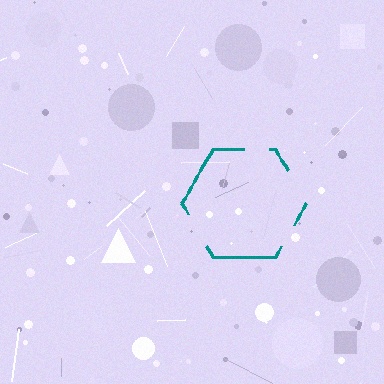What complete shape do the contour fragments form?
The contour fragments form a hexagon.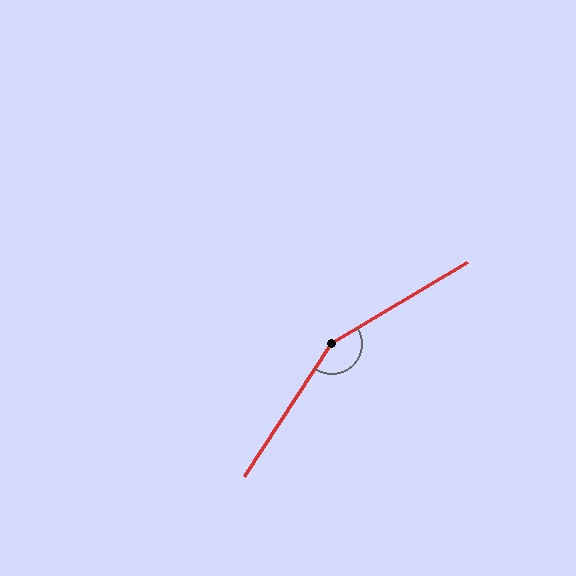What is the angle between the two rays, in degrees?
Approximately 154 degrees.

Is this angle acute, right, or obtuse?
It is obtuse.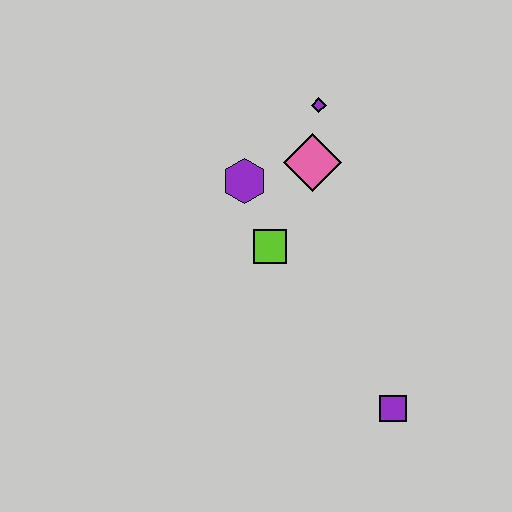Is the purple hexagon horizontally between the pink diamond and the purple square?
No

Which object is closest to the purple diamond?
The pink diamond is closest to the purple diamond.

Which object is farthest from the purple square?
The purple diamond is farthest from the purple square.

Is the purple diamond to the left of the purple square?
Yes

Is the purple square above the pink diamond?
No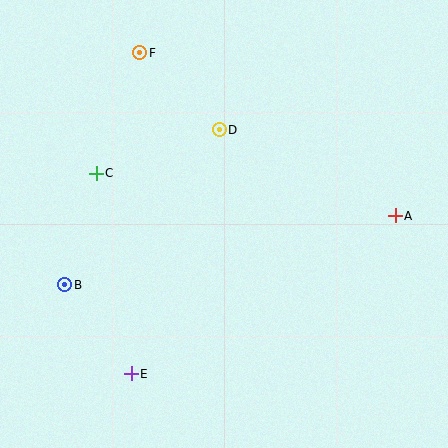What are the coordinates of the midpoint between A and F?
The midpoint between A and F is at (268, 134).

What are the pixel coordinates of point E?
Point E is at (131, 374).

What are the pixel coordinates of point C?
Point C is at (96, 173).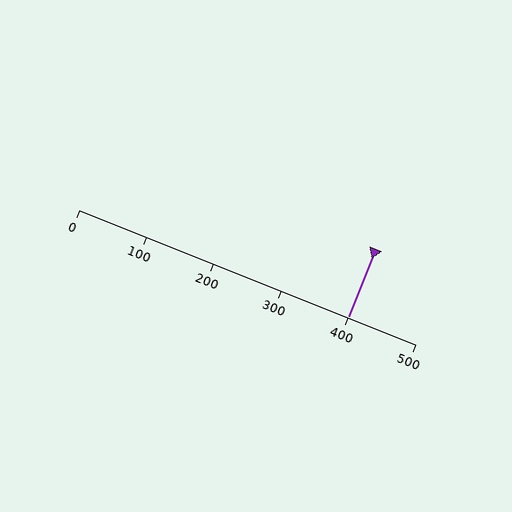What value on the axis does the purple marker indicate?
The marker indicates approximately 400.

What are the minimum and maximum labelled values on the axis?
The axis runs from 0 to 500.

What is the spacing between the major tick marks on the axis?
The major ticks are spaced 100 apart.